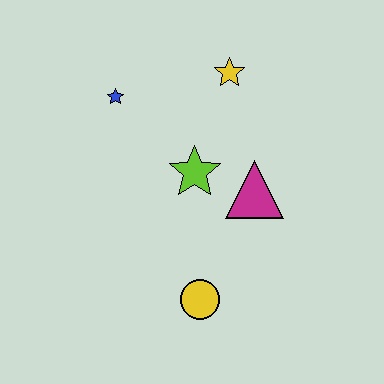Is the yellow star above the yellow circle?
Yes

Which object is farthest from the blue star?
The yellow circle is farthest from the blue star.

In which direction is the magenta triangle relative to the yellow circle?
The magenta triangle is above the yellow circle.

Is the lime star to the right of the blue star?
Yes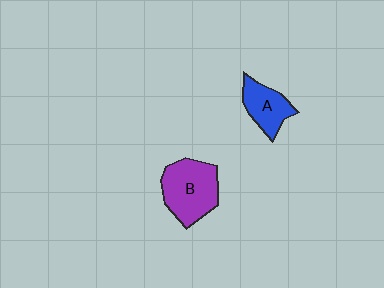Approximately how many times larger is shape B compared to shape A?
Approximately 1.6 times.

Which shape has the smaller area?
Shape A (blue).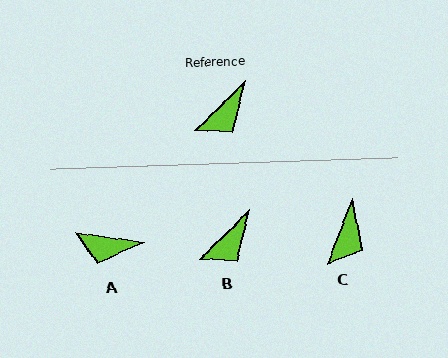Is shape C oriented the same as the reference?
No, it is off by about 25 degrees.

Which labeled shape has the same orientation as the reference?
B.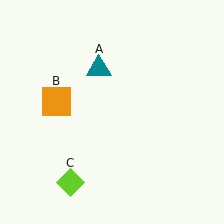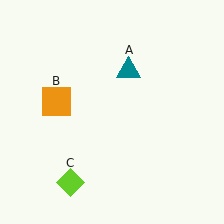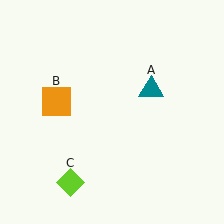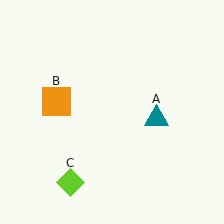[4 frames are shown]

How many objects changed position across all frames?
1 object changed position: teal triangle (object A).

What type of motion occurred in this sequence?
The teal triangle (object A) rotated clockwise around the center of the scene.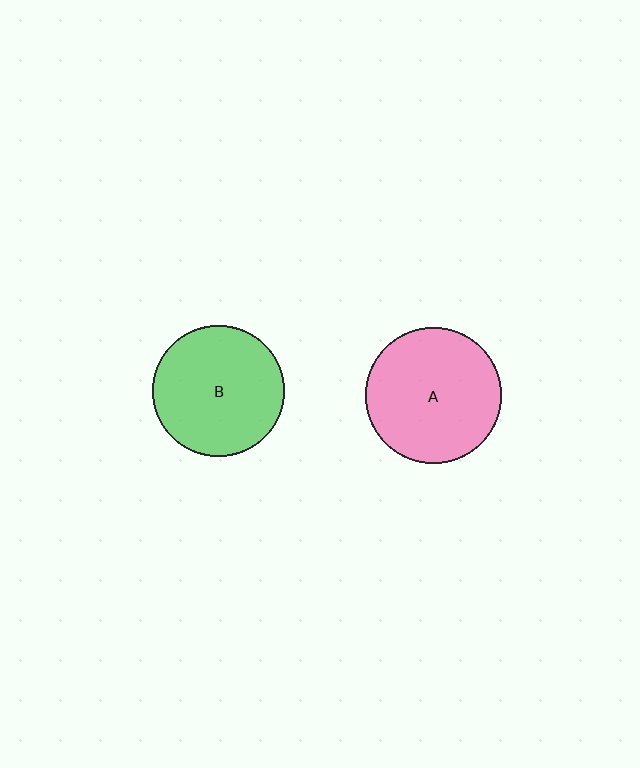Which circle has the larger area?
Circle A (pink).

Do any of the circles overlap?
No, none of the circles overlap.